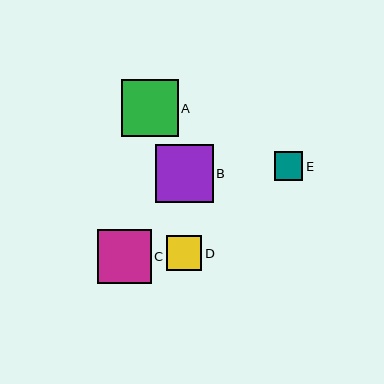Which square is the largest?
Square B is the largest with a size of approximately 58 pixels.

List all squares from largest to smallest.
From largest to smallest: B, A, C, D, E.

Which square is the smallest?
Square E is the smallest with a size of approximately 28 pixels.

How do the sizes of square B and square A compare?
Square B and square A are approximately the same size.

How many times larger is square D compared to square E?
Square D is approximately 1.2 times the size of square E.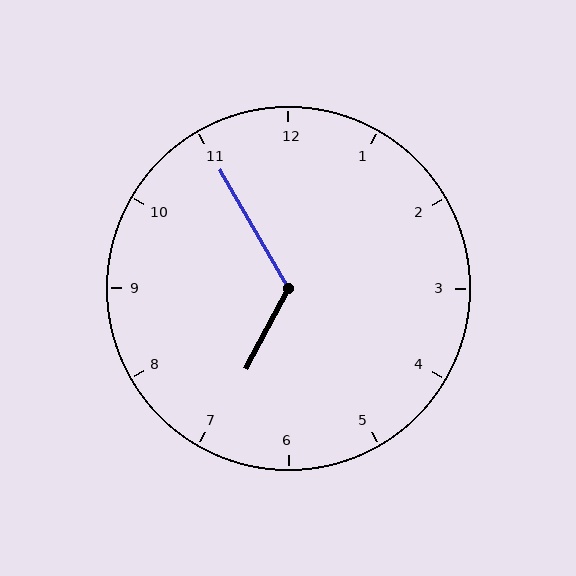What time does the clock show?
6:55.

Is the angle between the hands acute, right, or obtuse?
It is obtuse.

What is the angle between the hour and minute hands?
Approximately 122 degrees.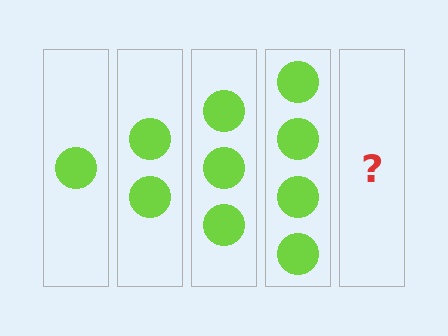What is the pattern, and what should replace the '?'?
The pattern is that each step adds one more circle. The '?' should be 5 circles.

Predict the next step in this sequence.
The next step is 5 circles.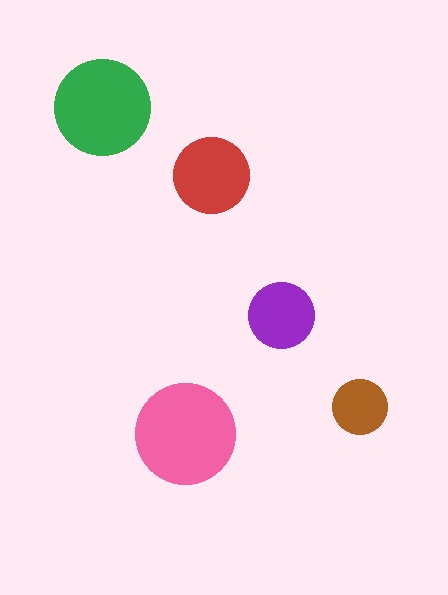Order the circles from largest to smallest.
the pink one, the green one, the red one, the purple one, the brown one.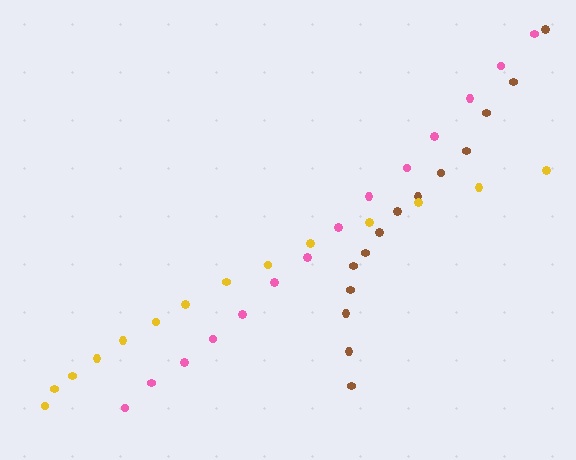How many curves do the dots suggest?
There are 3 distinct paths.